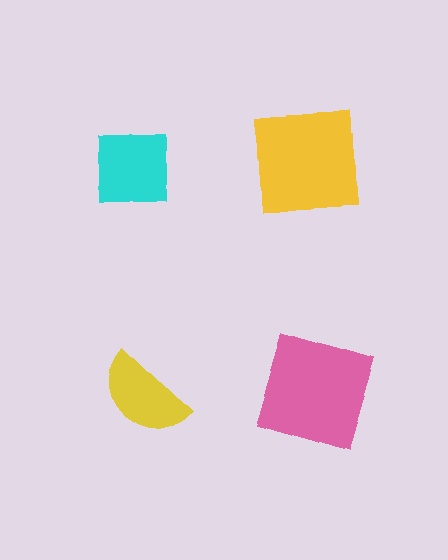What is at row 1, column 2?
A yellow square.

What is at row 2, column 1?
A yellow semicircle.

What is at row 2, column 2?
A pink square.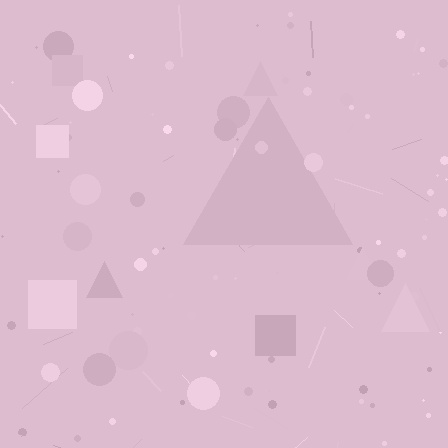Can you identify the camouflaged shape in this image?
The camouflaged shape is a triangle.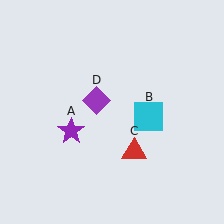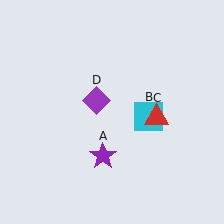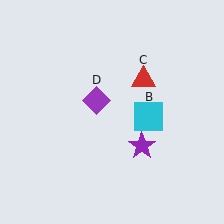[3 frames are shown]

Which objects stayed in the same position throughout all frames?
Cyan square (object B) and purple diamond (object D) remained stationary.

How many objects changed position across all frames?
2 objects changed position: purple star (object A), red triangle (object C).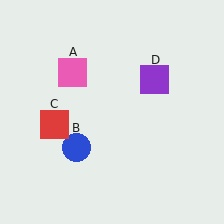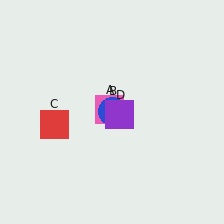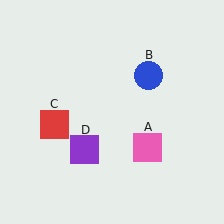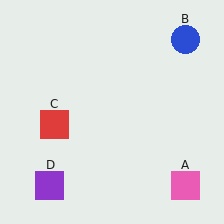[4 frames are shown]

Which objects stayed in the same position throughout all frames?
Red square (object C) remained stationary.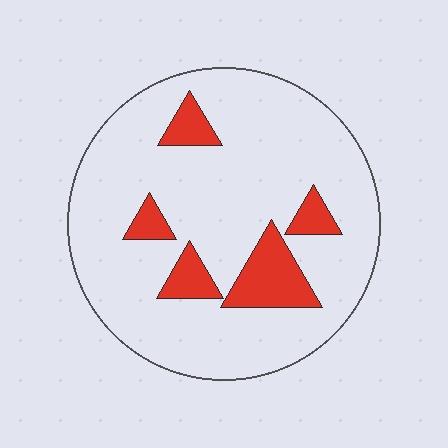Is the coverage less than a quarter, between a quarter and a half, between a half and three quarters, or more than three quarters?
Less than a quarter.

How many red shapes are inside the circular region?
5.